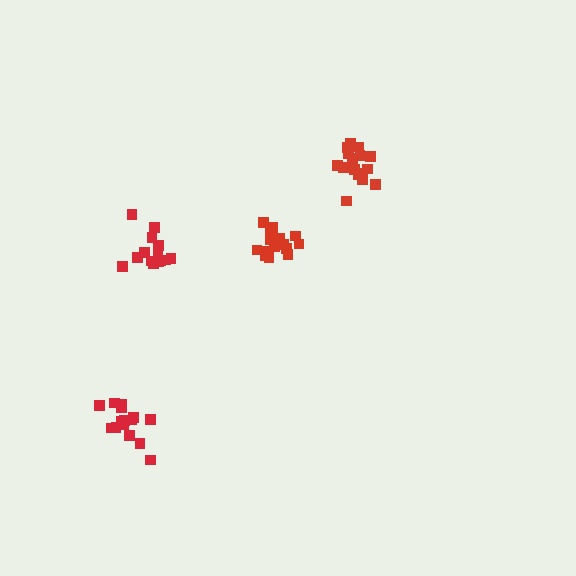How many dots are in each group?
Group 1: 14 dots, Group 2: 17 dots, Group 3: 15 dots, Group 4: 16 dots (62 total).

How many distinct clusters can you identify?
There are 4 distinct clusters.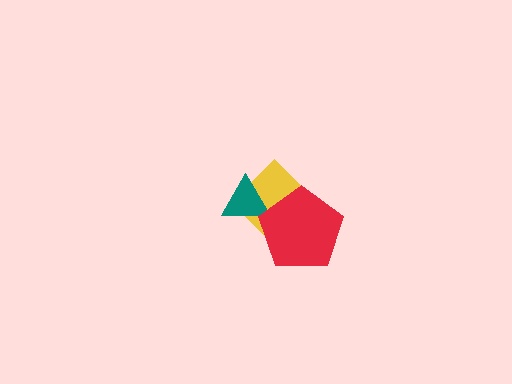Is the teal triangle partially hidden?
Yes, it is partially covered by another shape.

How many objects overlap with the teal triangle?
2 objects overlap with the teal triangle.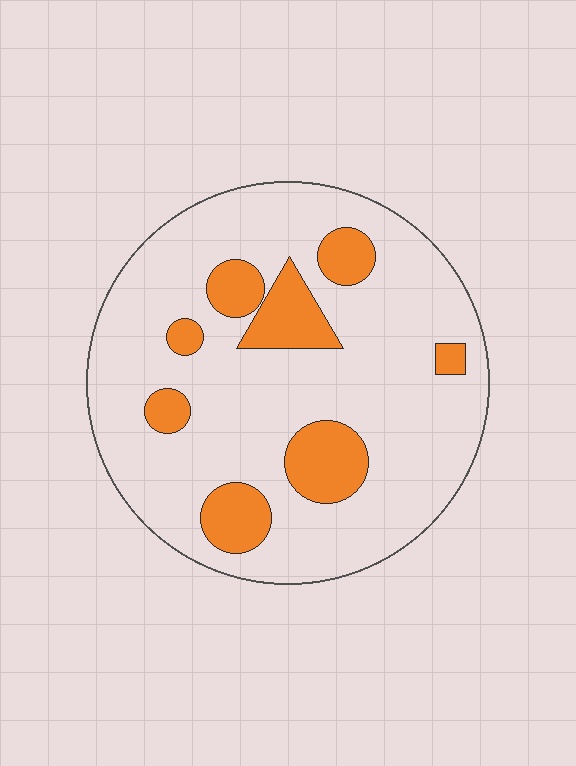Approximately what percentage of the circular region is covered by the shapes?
Approximately 20%.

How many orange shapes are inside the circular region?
8.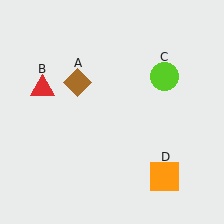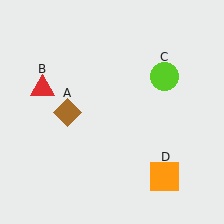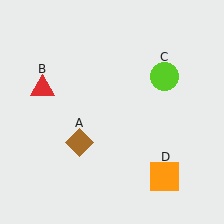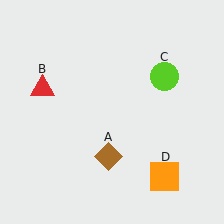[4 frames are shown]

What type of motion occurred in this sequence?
The brown diamond (object A) rotated counterclockwise around the center of the scene.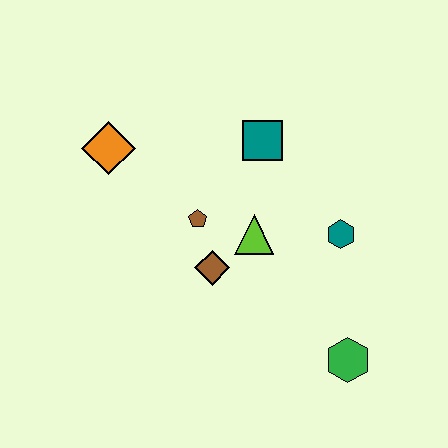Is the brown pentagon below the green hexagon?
No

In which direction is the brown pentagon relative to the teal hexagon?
The brown pentagon is to the left of the teal hexagon.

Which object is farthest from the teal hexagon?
The orange diamond is farthest from the teal hexagon.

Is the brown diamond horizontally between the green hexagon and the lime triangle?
No